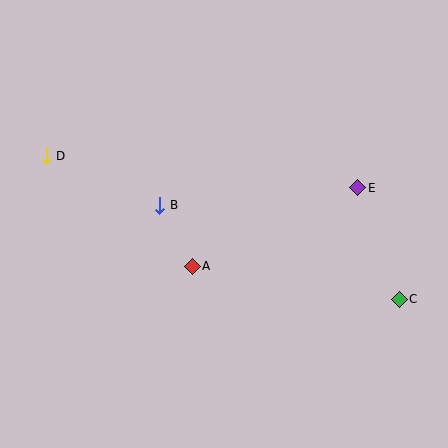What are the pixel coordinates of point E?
Point E is at (358, 188).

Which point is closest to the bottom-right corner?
Point C is closest to the bottom-right corner.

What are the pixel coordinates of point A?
Point A is at (192, 266).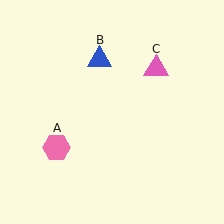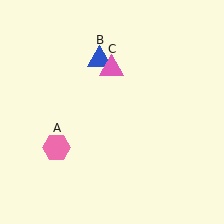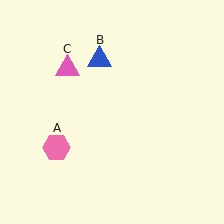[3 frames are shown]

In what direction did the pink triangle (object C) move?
The pink triangle (object C) moved left.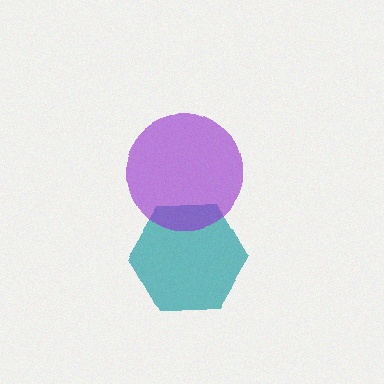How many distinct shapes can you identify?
There are 2 distinct shapes: a teal hexagon, a purple circle.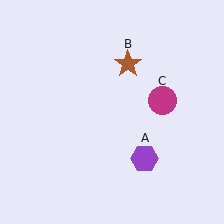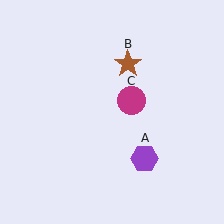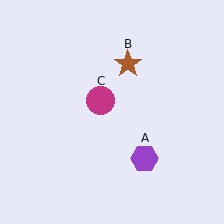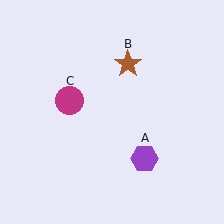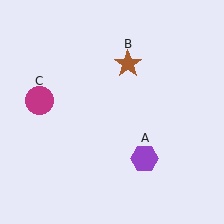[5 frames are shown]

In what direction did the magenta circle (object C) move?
The magenta circle (object C) moved left.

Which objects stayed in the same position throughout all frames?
Purple hexagon (object A) and brown star (object B) remained stationary.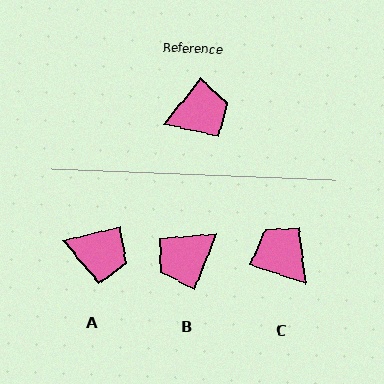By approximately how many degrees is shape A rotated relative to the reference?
Approximately 37 degrees clockwise.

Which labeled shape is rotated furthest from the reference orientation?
B, about 163 degrees away.